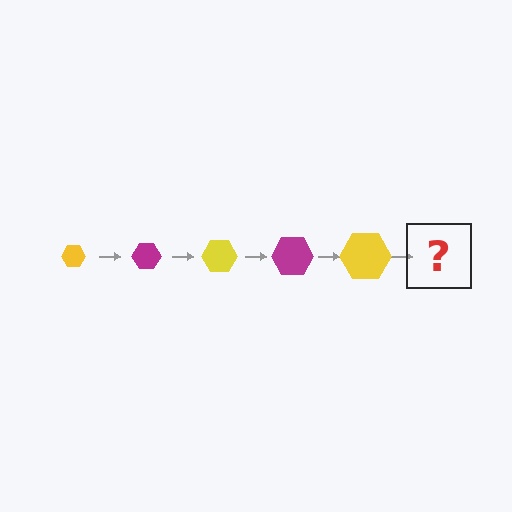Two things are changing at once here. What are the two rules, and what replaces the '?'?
The two rules are that the hexagon grows larger each step and the color cycles through yellow and magenta. The '?' should be a magenta hexagon, larger than the previous one.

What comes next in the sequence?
The next element should be a magenta hexagon, larger than the previous one.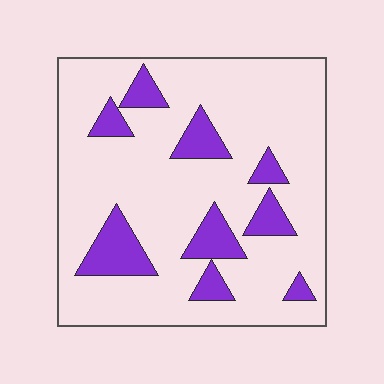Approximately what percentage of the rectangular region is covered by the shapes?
Approximately 20%.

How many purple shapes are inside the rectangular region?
9.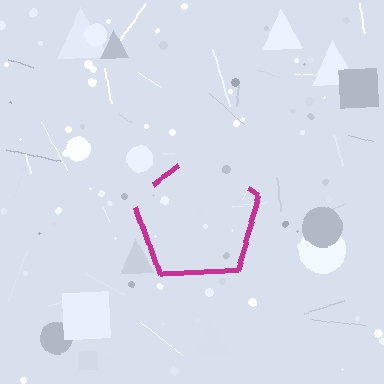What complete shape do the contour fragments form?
The contour fragments form a pentagon.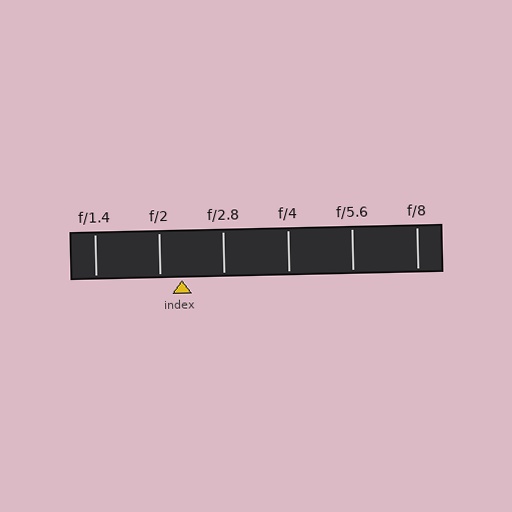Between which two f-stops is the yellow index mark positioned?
The index mark is between f/2 and f/2.8.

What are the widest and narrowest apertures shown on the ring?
The widest aperture shown is f/1.4 and the narrowest is f/8.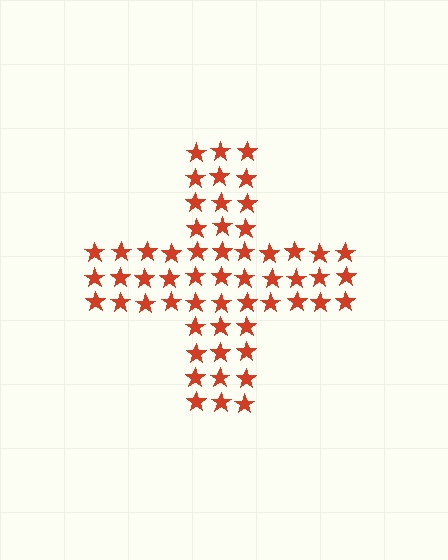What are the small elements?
The small elements are stars.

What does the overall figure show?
The overall figure shows a cross.